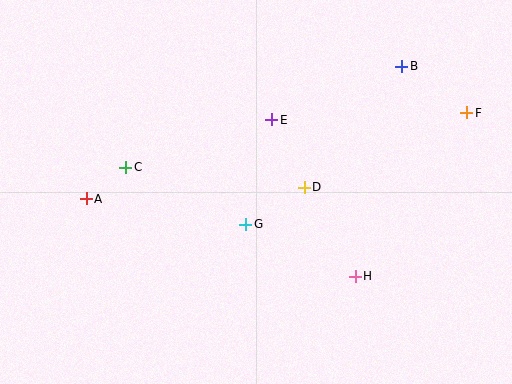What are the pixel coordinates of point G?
Point G is at (246, 224).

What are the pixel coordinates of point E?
Point E is at (272, 120).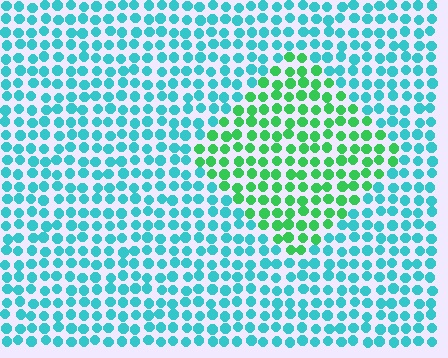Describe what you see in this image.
The image is filled with small cyan elements in a uniform arrangement. A diamond-shaped region is visible where the elements are tinted to a slightly different hue, forming a subtle color boundary.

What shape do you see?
I see a diamond.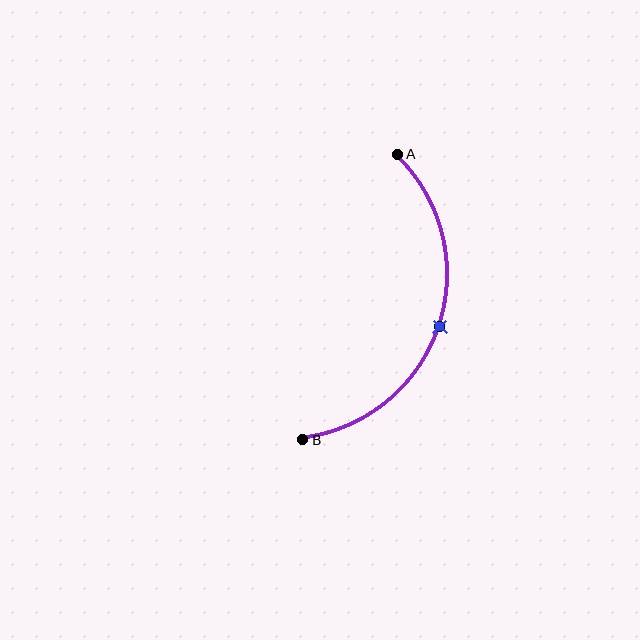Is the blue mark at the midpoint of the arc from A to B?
Yes. The blue mark lies on the arc at equal arc-length from both A and B — it is the arc midpoint.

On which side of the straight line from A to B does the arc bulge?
The arc bulges to the right of the straight line connecting A and B.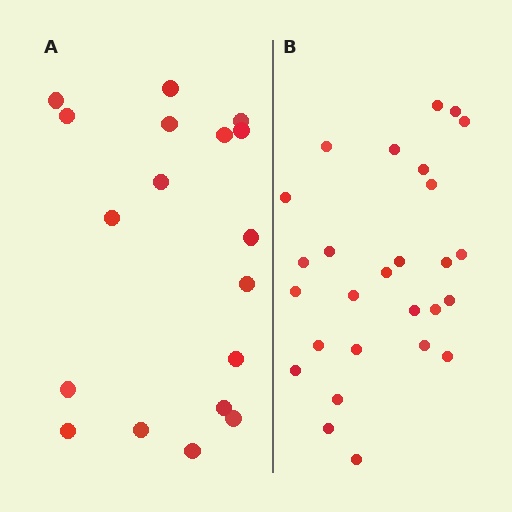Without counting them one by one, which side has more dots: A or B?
Region B (the right region) has more dots.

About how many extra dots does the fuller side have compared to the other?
Region B has roughly 8 or so more dots than region A.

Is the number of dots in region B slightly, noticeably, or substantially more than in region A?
Region B has substantially more. The ratio is roughly 1.5 to 1.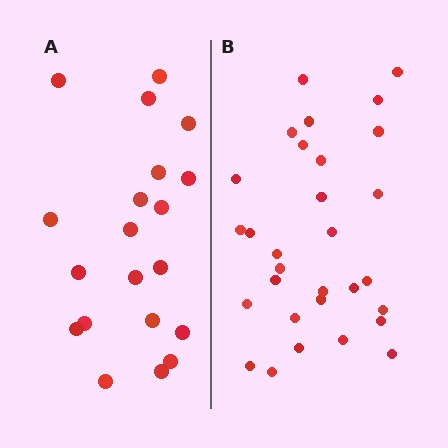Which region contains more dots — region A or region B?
Region B (the right region) has more dots.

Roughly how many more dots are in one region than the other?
Region B has roughly 10 or so more dots than region A.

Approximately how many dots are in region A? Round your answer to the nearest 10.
About 20 dots.